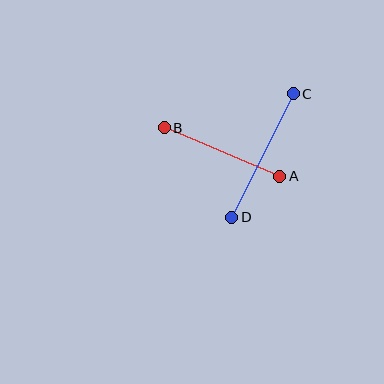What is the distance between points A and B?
The distance is approximately 126 pixels.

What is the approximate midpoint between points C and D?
The midpoint is at approximately (263, 155) pixels.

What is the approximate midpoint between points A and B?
The midpoint is at approximately (222, 152) pixels.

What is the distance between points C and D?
The distance is approximately 138 pixels.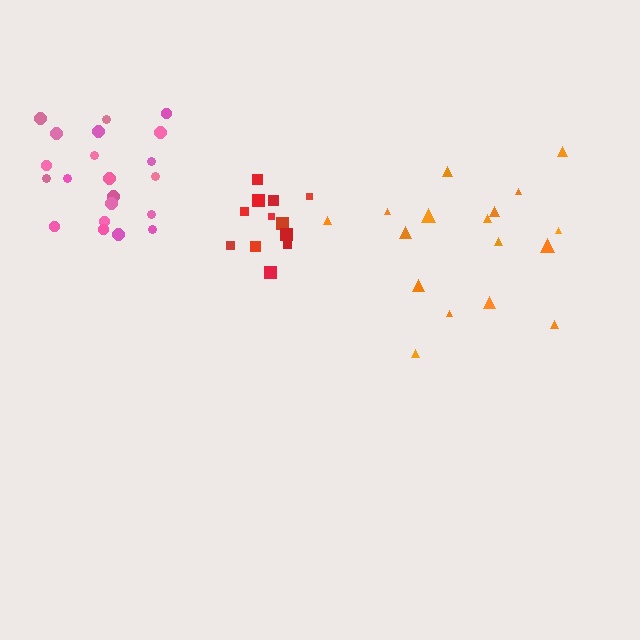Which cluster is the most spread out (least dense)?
Orange.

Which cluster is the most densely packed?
Red.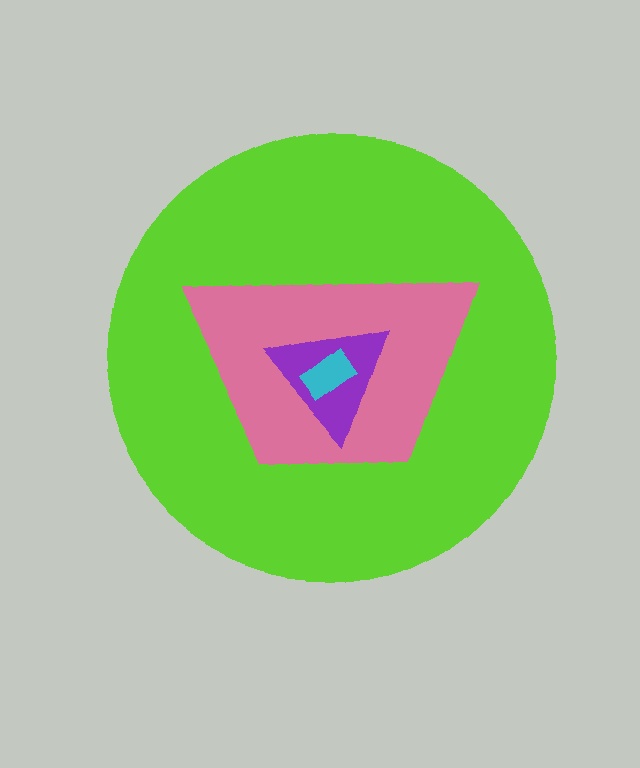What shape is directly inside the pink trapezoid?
The purple triangle.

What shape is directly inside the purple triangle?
The cyan rectangle.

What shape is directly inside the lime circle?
The pink trapezoid.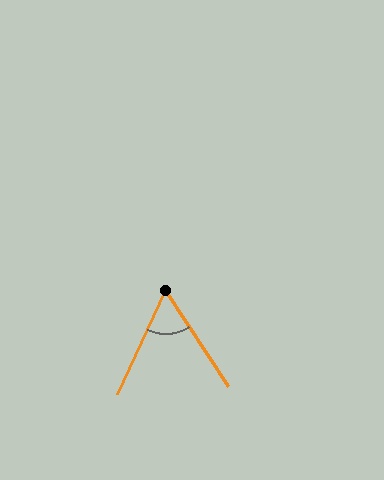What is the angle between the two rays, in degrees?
Approximately 58 degrees.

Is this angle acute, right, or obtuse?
It is acute.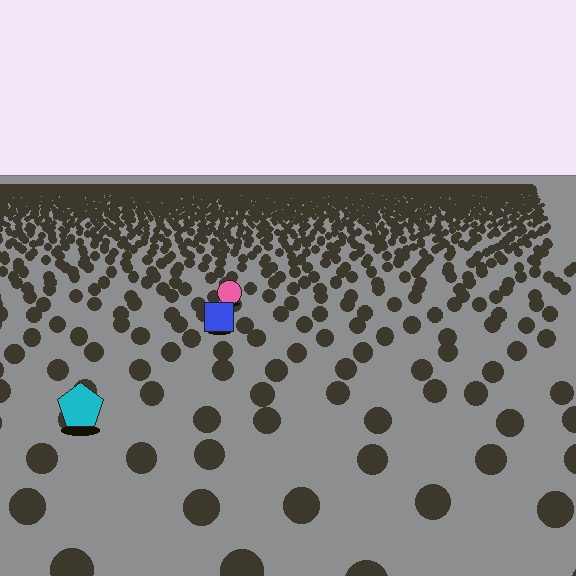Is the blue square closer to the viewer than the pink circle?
Yes. The blue square is closer — you can tell from the texture gradient: the ground texture is coarser near it.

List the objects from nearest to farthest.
From nearest to farthest: the cyan pentagon, the blue square, the pink circle.